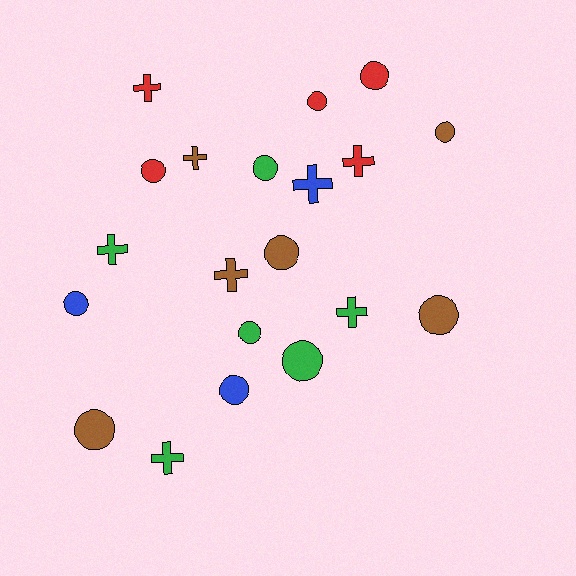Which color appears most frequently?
Green, with 6 objects.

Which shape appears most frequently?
Circle, with 12 objects.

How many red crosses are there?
There are 2 red crosses.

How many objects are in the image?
There are 20 objects.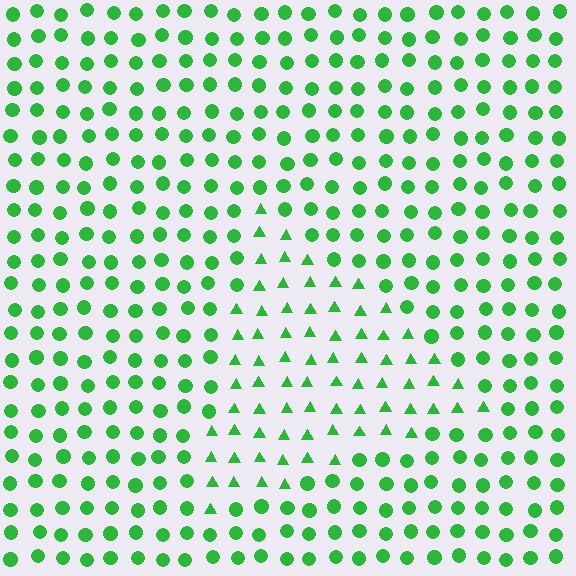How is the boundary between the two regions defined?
The boundary is defined by a change in element shape: triangles inside vs. circles outside. All elements share the same color and spacing.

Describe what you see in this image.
The image is filled with small green elements arranged in a uniform grid. A triangle-shaped region contains triangles, while the surrounding area contains circles. The boundary is defined purely by the change in element shape.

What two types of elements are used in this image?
The image uses triangles inside the triangle region and circles outside it.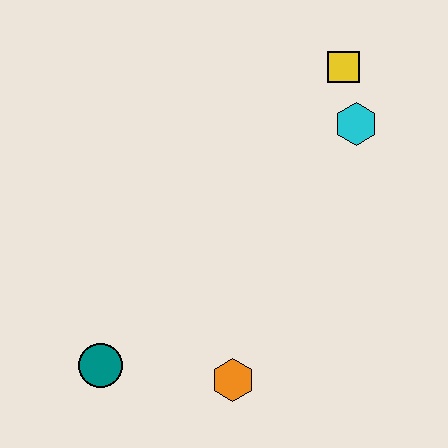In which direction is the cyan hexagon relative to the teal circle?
The cyan hexagon is to the right of the teal circle.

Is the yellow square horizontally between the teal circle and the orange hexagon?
No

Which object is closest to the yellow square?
The cyan hexagon is closest to the yellow square.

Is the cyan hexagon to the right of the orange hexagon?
Yes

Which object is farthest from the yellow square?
The teal circle is farthest from the yellow square.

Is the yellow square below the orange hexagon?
No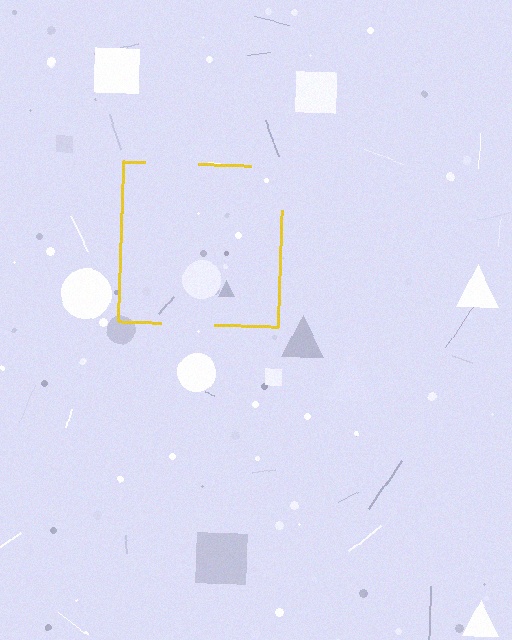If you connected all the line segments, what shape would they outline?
They would outline a square.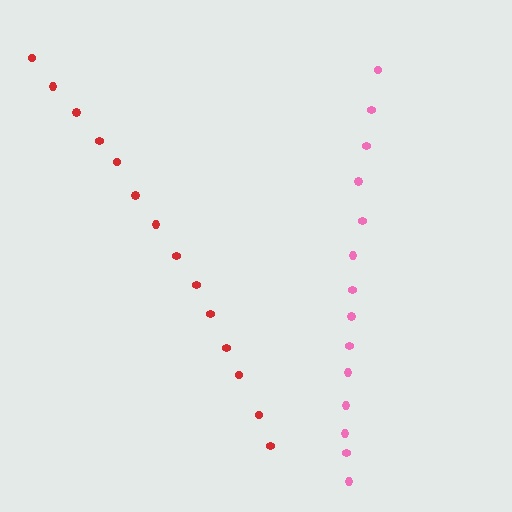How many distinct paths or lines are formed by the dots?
There are 2 distinct paths.